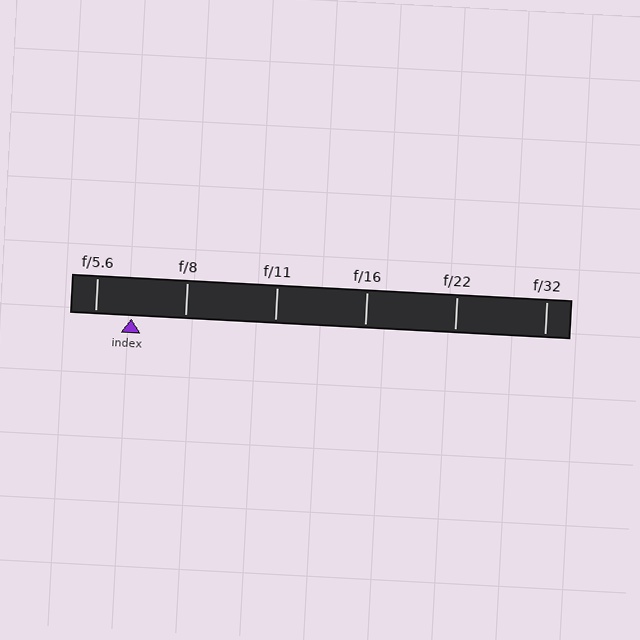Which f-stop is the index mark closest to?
The index mark is closest to f/5.6.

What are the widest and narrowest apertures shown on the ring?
The widest aperture shown is f/5.6 and the narrowest is f/32.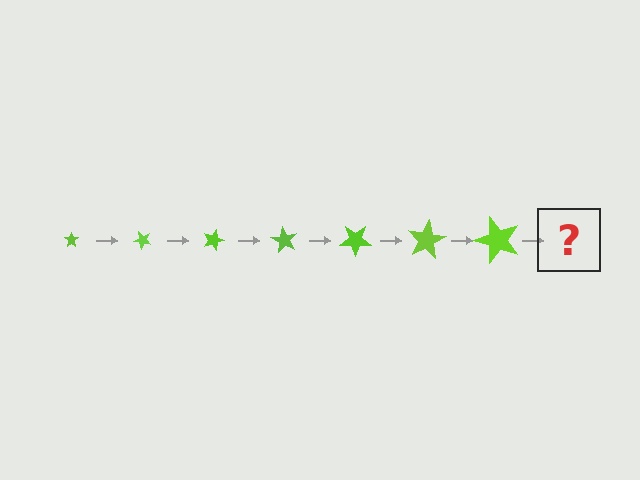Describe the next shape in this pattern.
It should be a star, larger than the previous one and rotated 315 degrees from the start.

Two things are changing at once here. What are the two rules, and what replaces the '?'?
The two rules are that the star grows larger each step and it rotates 45 degrees each step. The '?' should be a star, larger than the previous one and rotated 315 degrees from the start.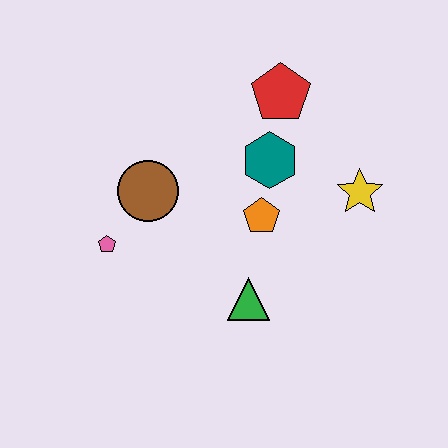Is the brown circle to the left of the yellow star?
Yes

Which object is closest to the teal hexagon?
The orange pentagon is closest to the teal hexagon.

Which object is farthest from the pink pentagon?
The yellow star is farthest from the pink pentagon.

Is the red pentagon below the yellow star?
No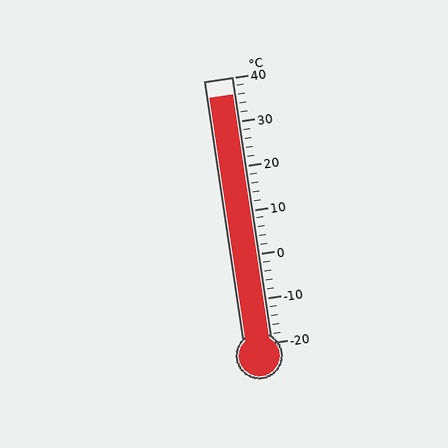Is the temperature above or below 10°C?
The temperature is above 10°C.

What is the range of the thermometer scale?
The thermometer scale ranges from -20°C to 40°C.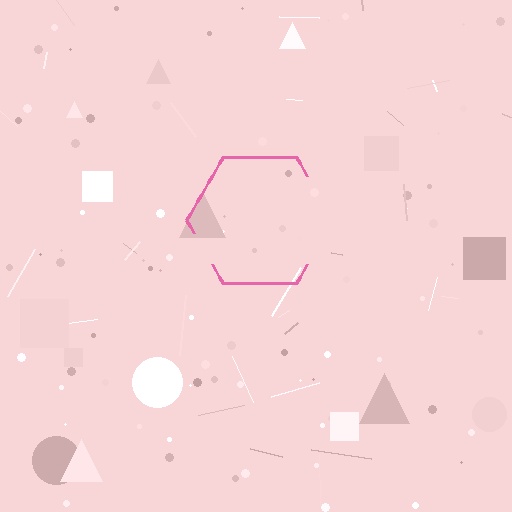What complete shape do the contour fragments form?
The contour fragments form a hexagon.